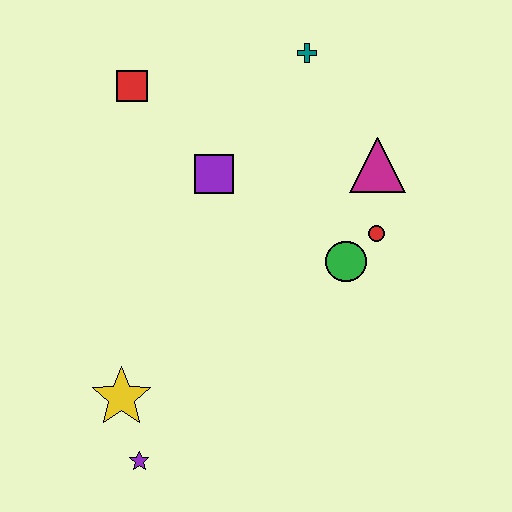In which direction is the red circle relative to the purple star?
The red circle is to the right of the purple star.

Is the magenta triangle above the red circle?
Yes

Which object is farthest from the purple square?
The purple star is farthest from the purple square.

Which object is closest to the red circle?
The green circle is closest to the red circle.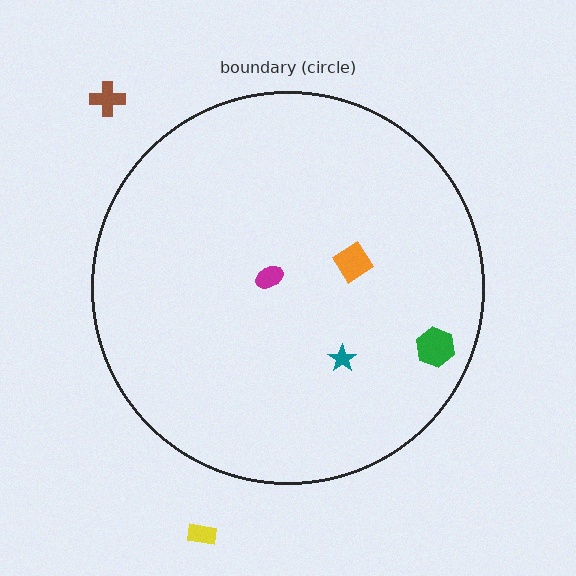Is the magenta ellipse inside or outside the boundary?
Inside.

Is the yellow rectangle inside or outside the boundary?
Outside.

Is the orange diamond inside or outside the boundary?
Inside.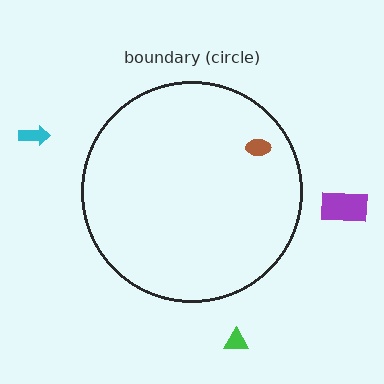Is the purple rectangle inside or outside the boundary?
Outside.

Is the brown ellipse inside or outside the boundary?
Inside.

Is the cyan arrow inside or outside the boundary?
Outside.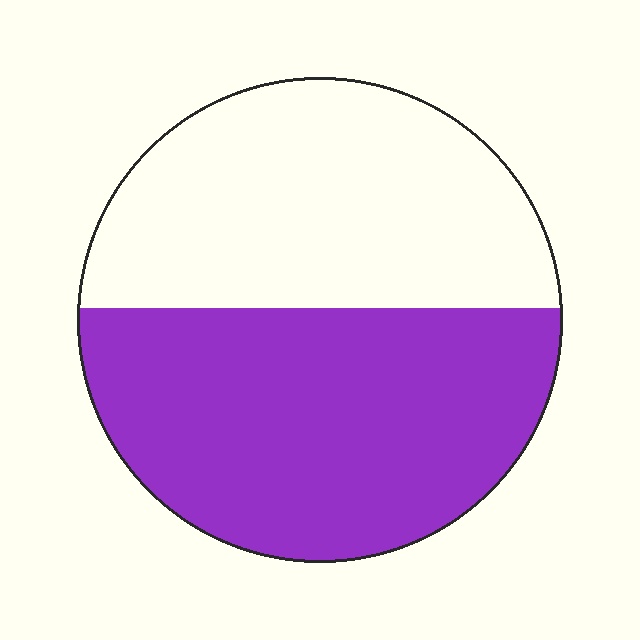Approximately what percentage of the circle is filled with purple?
Approximately 55%.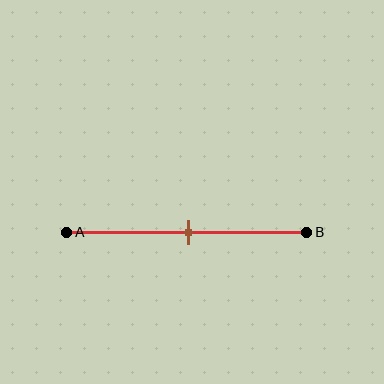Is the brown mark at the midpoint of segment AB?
Yes, the mark is approximately at the midpoint.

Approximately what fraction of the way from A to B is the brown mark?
The brown mark is approximately 50% of the way from A to B.